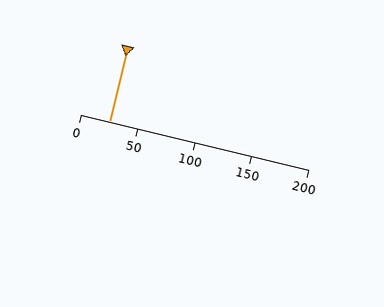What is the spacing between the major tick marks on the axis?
The major ticks are spaced 50 apart.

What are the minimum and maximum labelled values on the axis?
The axis runs from 0 to 200.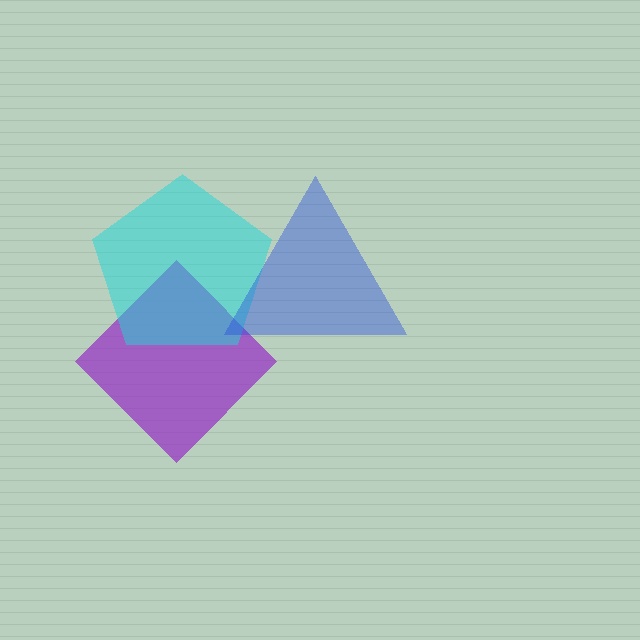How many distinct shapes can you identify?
There are 3 distinct shapes: a purple diamond, a cyan pentagon, a blue triangle.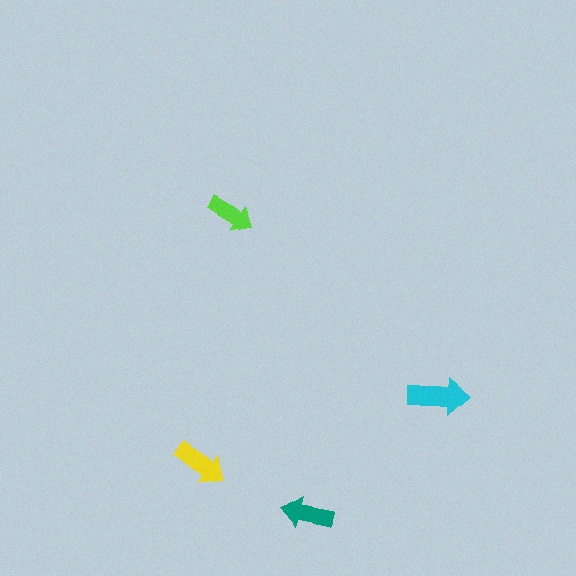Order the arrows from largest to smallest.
the cyan one, the yellow one, the teal one, the lime one.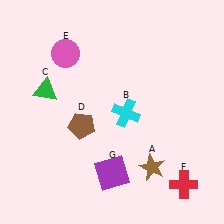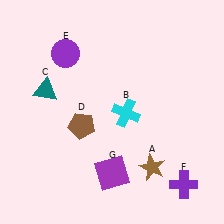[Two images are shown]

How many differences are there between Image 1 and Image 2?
There are 3 differences between the two images.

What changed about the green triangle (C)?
In Image 1, C is green. In Image 2, it changed to teal.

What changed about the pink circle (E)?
In Image 1, E is pink. In Image 2, it changed to purple.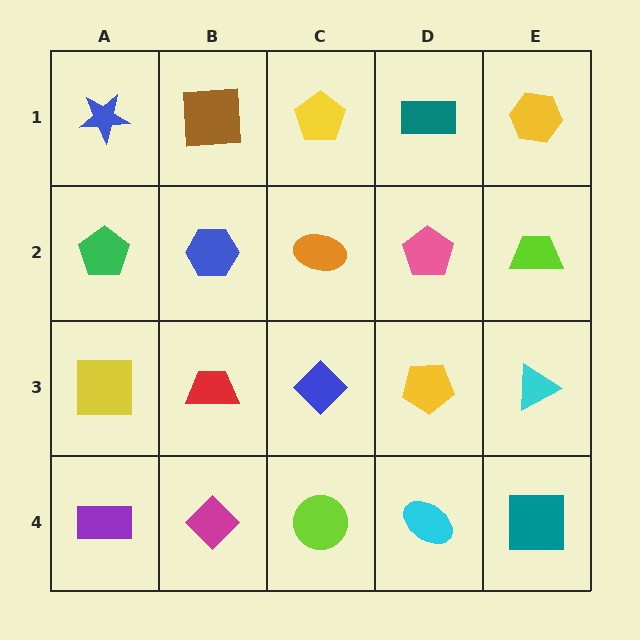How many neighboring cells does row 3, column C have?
4.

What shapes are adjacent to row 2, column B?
A brown square (row 1, column B), a red trapezoid (row 3, column B), a green pentagon (row 2, column A), an orange ellipse (row 2, column C).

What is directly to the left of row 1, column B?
A blue star.